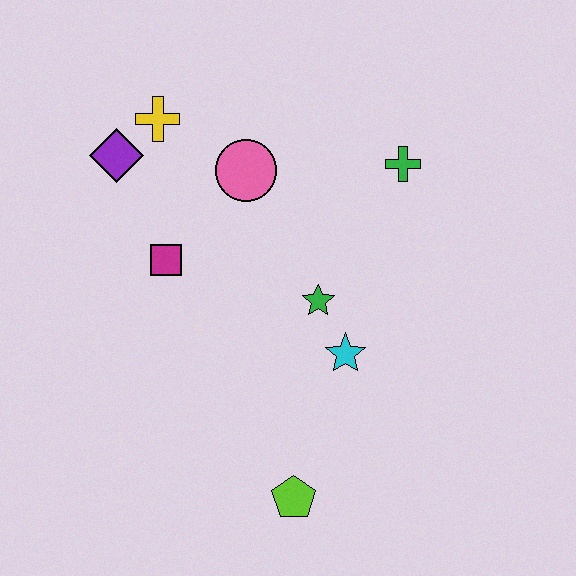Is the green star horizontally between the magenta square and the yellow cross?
No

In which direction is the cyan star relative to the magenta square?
The cyan star is to the right of the magenta square.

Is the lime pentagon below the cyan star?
Yes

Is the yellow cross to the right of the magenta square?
No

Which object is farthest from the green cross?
The lime pentagon is farthest from the green cross.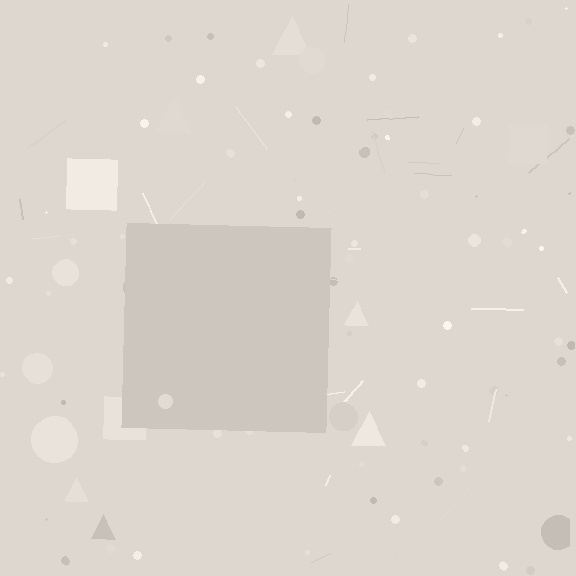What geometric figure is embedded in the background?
A square is embedded in the background.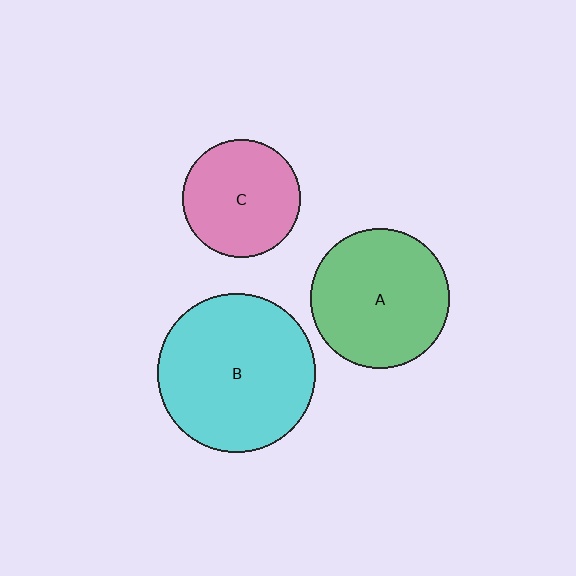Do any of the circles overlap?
No, none of the circles overlap.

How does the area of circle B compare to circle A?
Approximately 1.3 times.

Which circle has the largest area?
Circle B (cyan).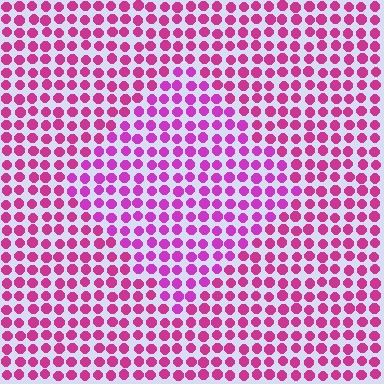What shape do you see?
I see a diamond.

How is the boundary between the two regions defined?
The boundary is defined purely by a slight shift in hue (about 21 degrees). Spacing, size, and orientation are identical on both sides.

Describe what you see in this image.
The image is filled with small magenta elements in a uniform arrangement. A diamond-shaped region is visible where the elements are tinted to a slightly different hue, forming a subtle color boundary.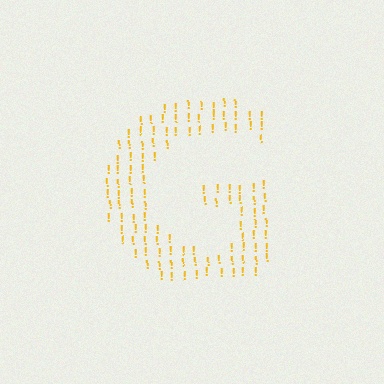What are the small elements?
The small elements are exclamation marks.